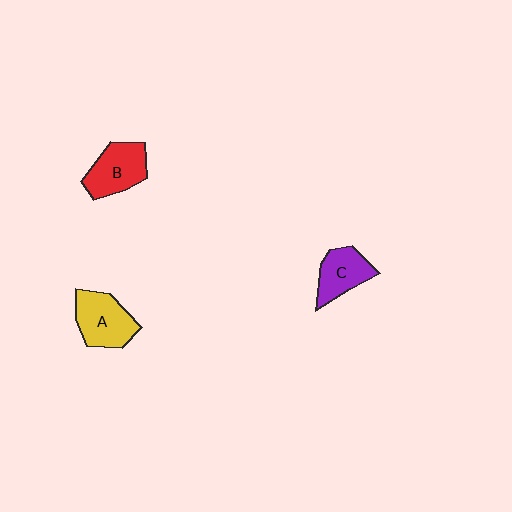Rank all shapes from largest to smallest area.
From largest to smallest: A (yellow), B (red), C (purple).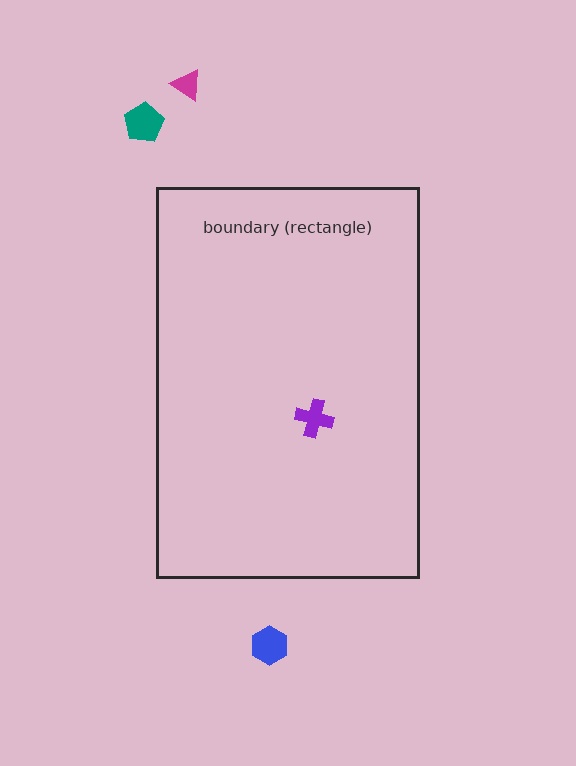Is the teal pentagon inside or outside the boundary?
Outside.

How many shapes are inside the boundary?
1 inside, 3 outside.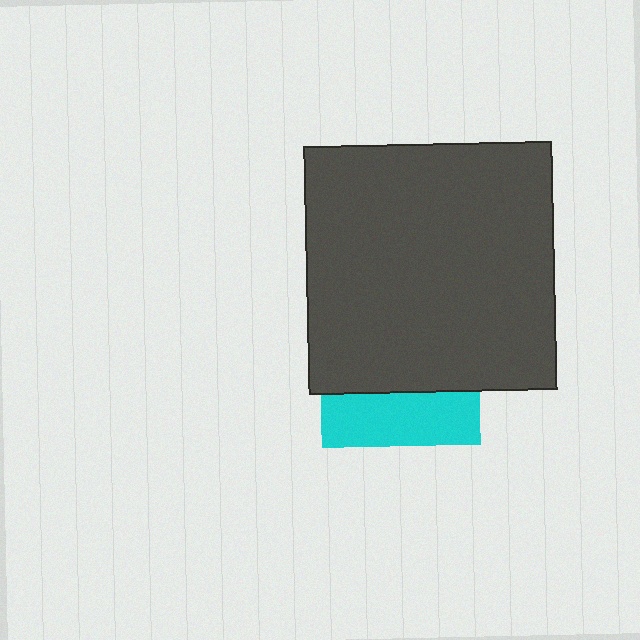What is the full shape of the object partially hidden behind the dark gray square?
The partially hidden object is a cyan square.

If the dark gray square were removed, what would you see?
You would see the complete cyan square.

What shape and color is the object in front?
The object in front is a dark gray square.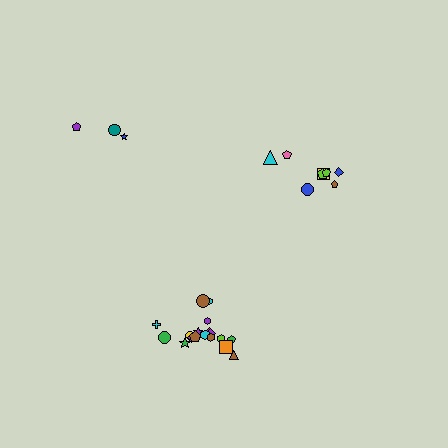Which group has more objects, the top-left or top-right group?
The top-right group.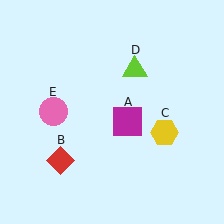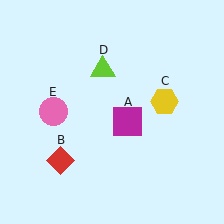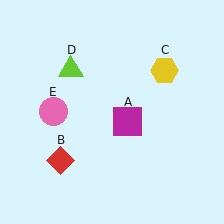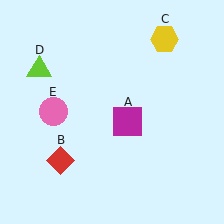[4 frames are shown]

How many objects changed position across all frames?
2 objects changed position: yellow hexagon (object C), lime triangle (object D).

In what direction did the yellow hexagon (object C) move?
The yellow hexagon (object C) moved up.